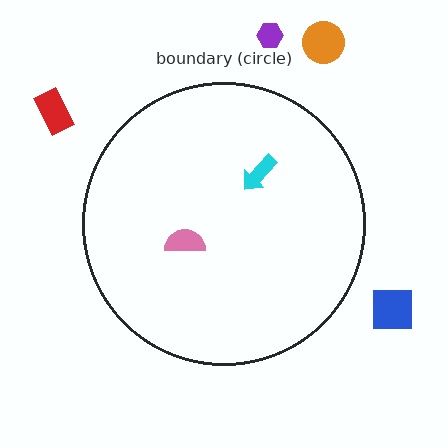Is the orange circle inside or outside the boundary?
Outside.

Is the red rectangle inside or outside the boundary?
Outside.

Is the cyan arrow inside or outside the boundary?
Inside.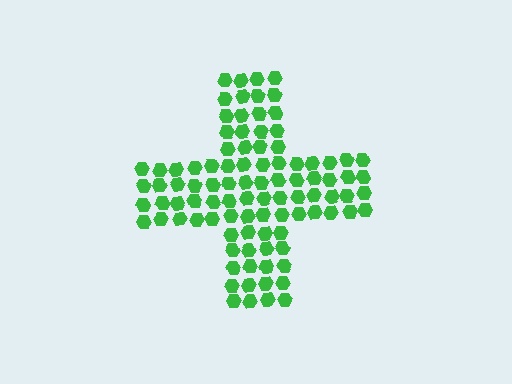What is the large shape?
The large shape is a cross.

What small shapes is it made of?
It is made of small hexagons.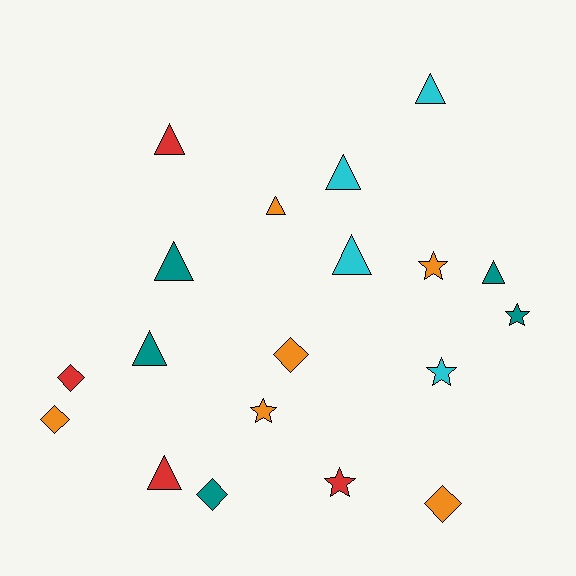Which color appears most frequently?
Orange, with 6 objects.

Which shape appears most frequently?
Triangle, with 9 objects.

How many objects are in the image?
There are 19 objects.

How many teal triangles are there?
There are 3 teal triangles.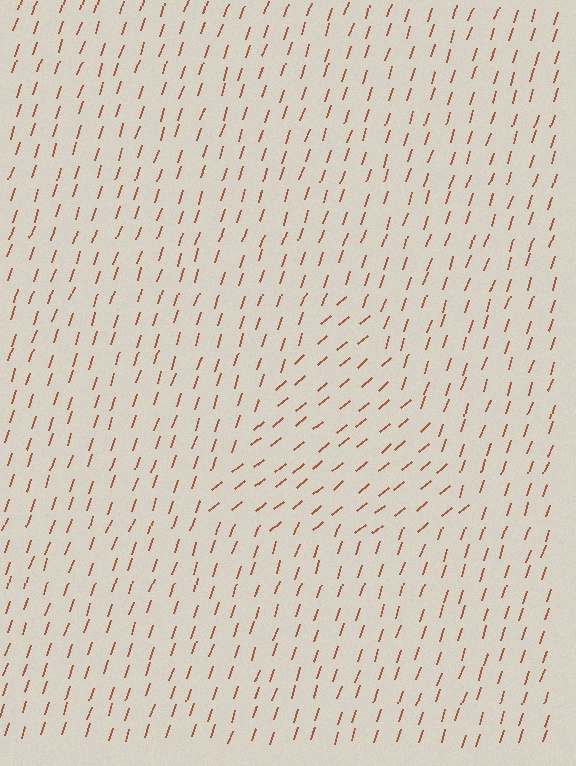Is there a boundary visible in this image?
Yes, there is a texture boundary formed by a change in line orientation.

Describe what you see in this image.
The image is filled with small brown line segments. A triangle region in the image has lines oriented differently from the surrounding lines, creating a visible texture boundary.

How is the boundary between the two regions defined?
The boundary is defined purely by a change in line orientation (approximately 32 degrees difference). All lines are the same color and thickness.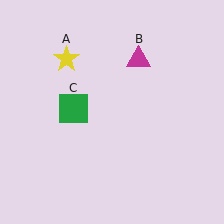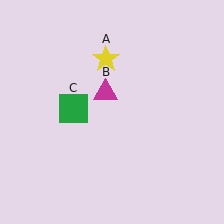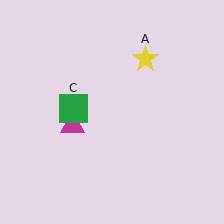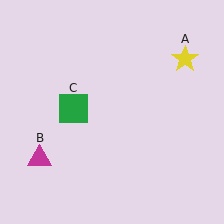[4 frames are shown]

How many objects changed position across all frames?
2 objects changed position: yellow star (object A), magenta triangle (object B).